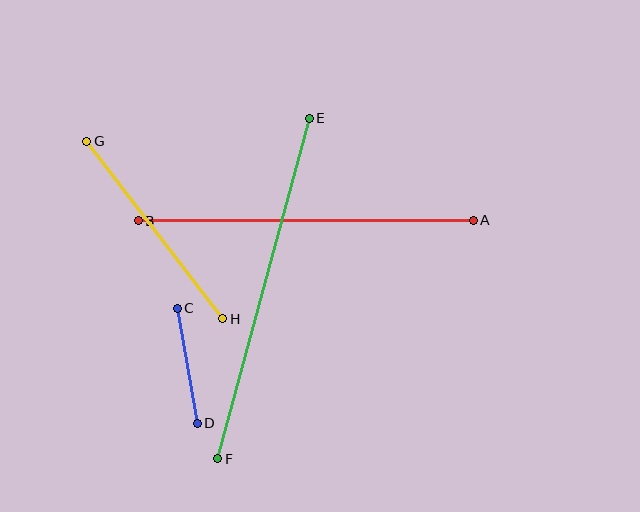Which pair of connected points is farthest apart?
Points E and F are farthest apart.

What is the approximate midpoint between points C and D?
The midpoint is at approximately (187, 366) pixels.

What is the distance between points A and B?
The distance is approximately 335 pixels.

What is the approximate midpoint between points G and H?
The midpoint is at approximately (155, 230) pixels.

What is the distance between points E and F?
The distance is approximately 352 pixels.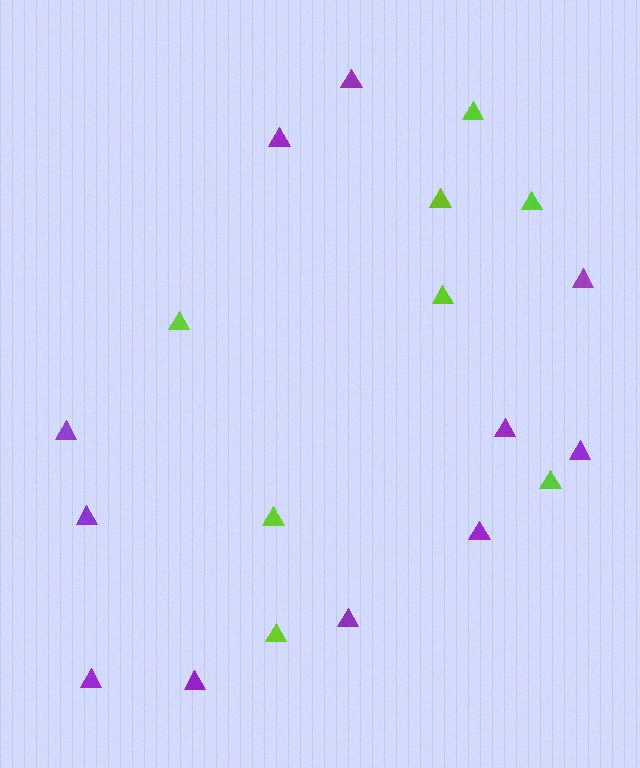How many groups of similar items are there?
There are 2 groups: one group of lime triangles (8) and one group of purple triangles (11).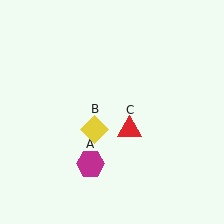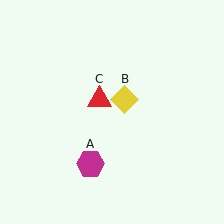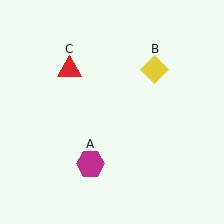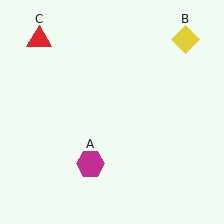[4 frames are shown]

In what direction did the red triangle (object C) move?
The red triangle (object C) moved up and to the left.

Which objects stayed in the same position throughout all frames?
Magenta hexagon (object A) remained stationary.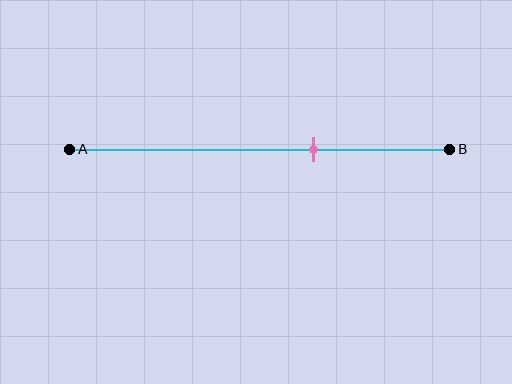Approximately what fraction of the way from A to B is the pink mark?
The pink mark is approximately 65% of the way from A to B.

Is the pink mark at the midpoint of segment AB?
No, the mark is at about 65% from A, not at the 50% midpoint.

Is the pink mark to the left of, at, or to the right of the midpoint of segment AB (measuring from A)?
The pink mark is to the right of the midpoint of segment AB.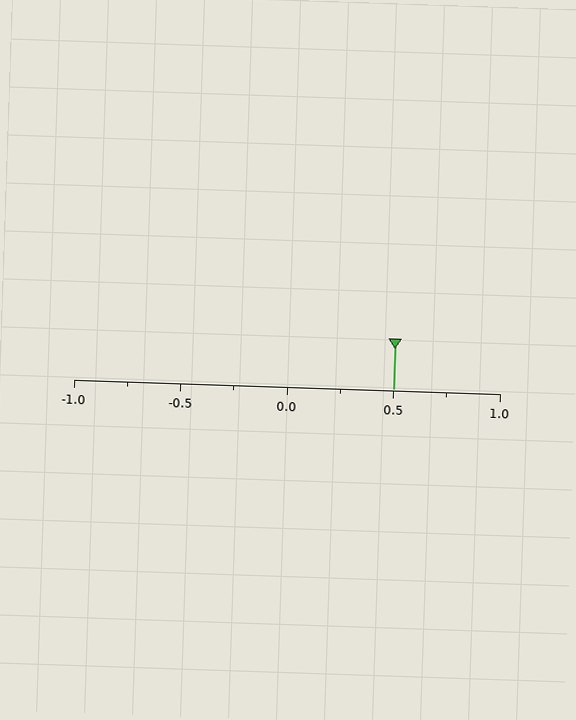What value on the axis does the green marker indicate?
The marker indicates approximately 0.5.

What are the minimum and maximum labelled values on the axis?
The axis runs from -1.0 to 1.0.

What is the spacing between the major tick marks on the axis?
The major ticks are spaced 0.5 apart.